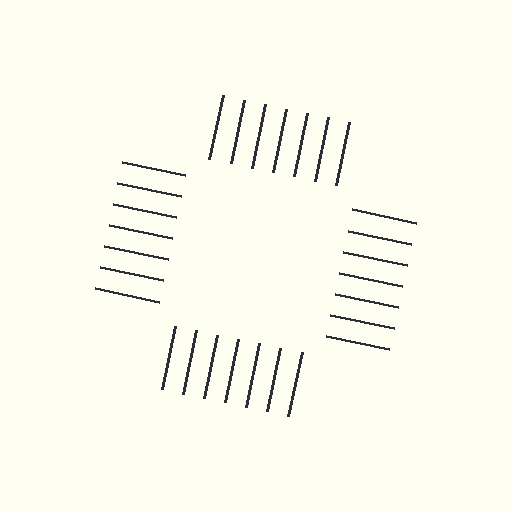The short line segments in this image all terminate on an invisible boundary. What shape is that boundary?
An illusory square — the line segments terminate on its edges but no continuous stroke is drawn.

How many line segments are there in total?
28 — 7 along each of the 4 edges.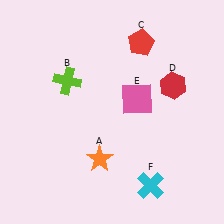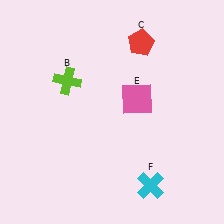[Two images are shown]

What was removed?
The red hexagon (D), the orange star (A) were removed in Image 2.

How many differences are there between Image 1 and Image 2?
There are 2 differences between the two images.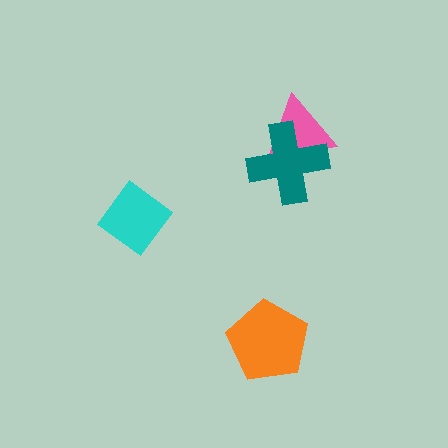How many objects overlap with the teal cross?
1 object overlaps with the teal cross.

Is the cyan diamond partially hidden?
No, no other shape covers it.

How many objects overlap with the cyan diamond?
0 objects overlap with the cyan diamond.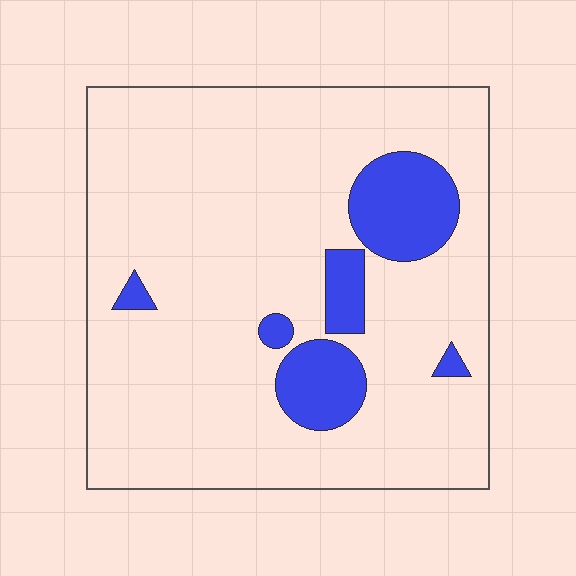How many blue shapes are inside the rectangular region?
6.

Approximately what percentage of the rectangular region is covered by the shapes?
Approximately 15%.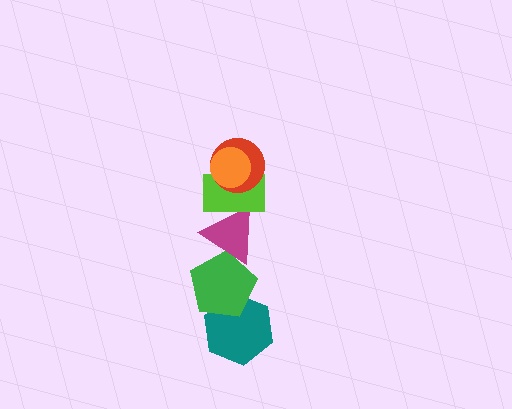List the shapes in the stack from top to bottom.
From top to bottom: the orange circle, the red circle, the lime rectangle, the magenta triangle, the green pentagon, the teal hexagon.